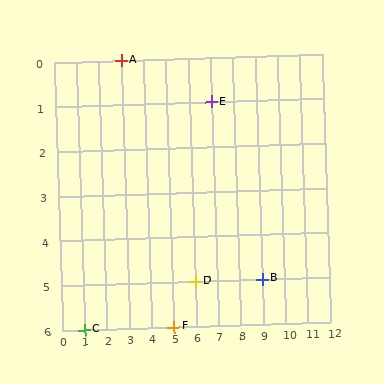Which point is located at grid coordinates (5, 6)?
Point F is at (5, 6).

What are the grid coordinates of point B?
Point B is at grid coordinates (9, 5).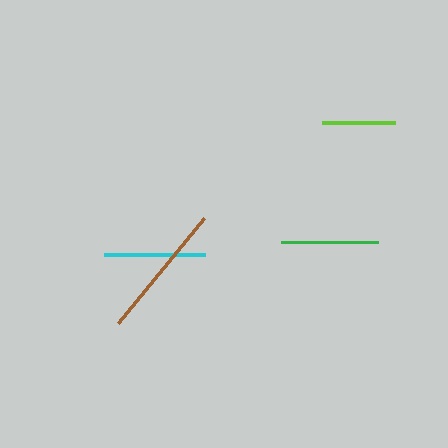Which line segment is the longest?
The brown line is the longest at approximately 135 pixels.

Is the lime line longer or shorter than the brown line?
The brown line is longer than the lime line.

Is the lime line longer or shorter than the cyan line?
The cyan line is longer than the lime line.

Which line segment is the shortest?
The lime line is the shortest at approximately 74 pixels.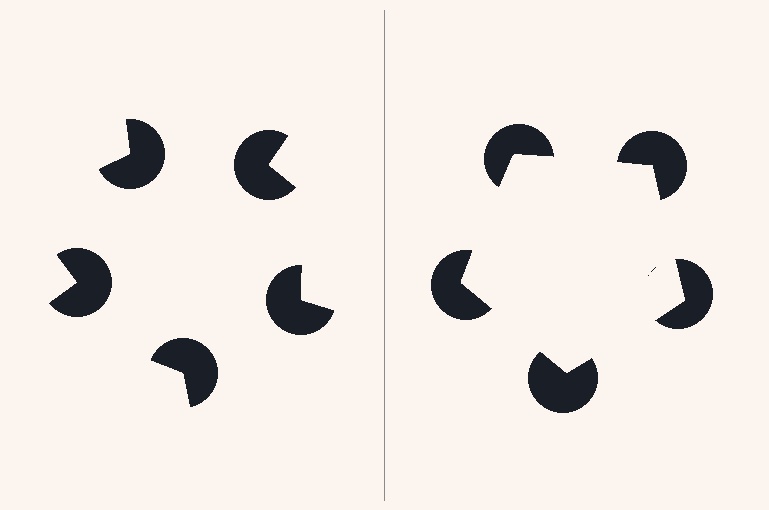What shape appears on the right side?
An illusory pentagon.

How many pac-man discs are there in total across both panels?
10 — 5 on each side.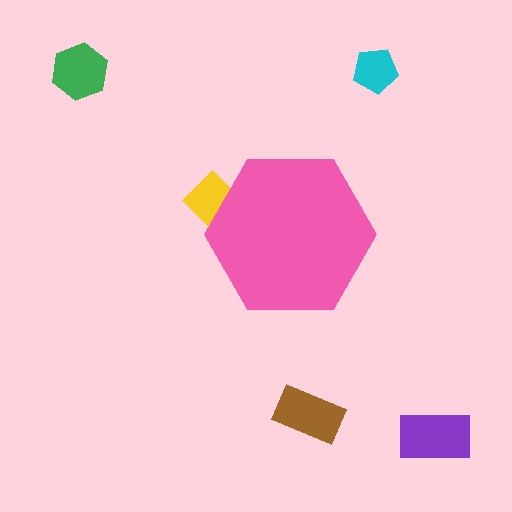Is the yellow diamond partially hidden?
Yes, the yellow diamond is partially hidden behind the pink hexagon.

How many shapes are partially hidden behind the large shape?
1 shape is partially hidden.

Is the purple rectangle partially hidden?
No, the purple rectangle is fully visible.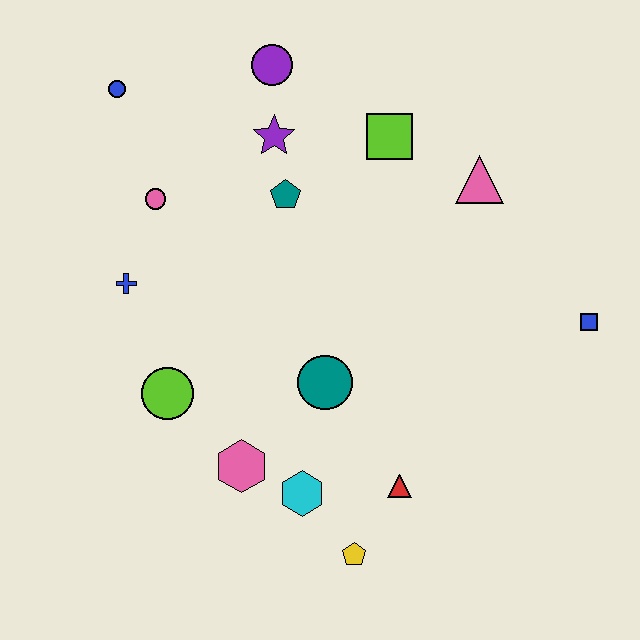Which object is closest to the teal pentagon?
The purple star is closest to the teal pentagon.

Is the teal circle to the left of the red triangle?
Yes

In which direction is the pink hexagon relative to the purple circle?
The pink hexagon is below the purple circle.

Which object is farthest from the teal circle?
The blue circle is farthest from the teal circle.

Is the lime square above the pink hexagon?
Yes